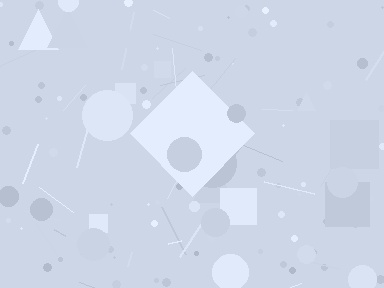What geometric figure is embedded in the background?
A diamond is embedded in the background.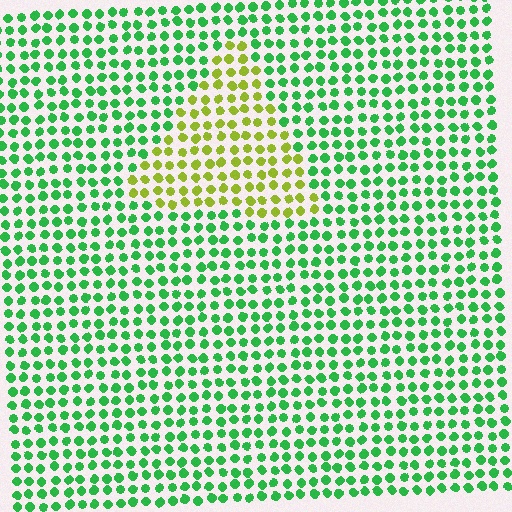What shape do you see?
I see a triangle.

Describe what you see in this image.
The image is filled with small green elements in a uniform arrangement. A triangle-shaped region is visible where the elements are tinted to a slightly different hue, forming a subtle color boundary.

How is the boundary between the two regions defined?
The boundary is defined purely by a slight shift in hue (about 55 degrees). Spacing, size, and orientation are identical on both sides.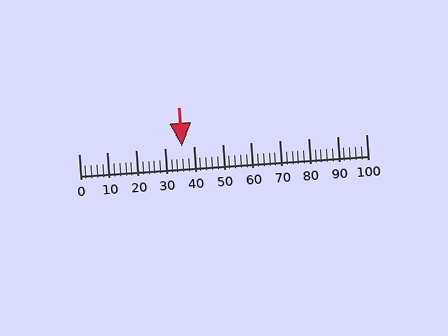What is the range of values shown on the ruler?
The ruler shows values from 0 to 100.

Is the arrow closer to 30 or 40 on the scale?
The arrow is closer to 40.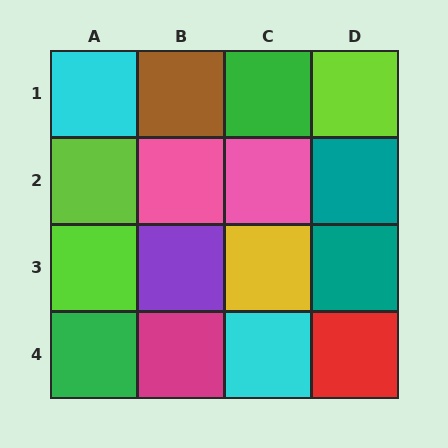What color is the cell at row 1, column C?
Green.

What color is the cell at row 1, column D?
Lime.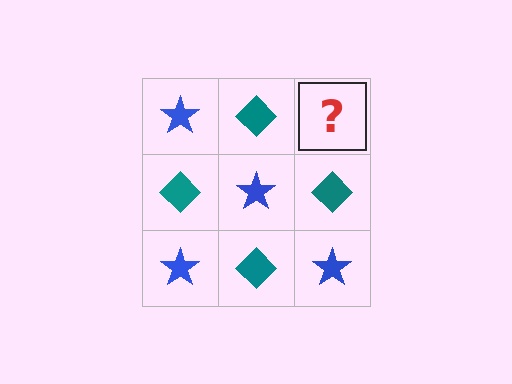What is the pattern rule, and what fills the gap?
The rule is that it alternates blue star and teal diamond in a checkerboard pattern. The gap should be filled with a blue star.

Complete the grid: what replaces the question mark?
The question mark should be replaced with a blue star.